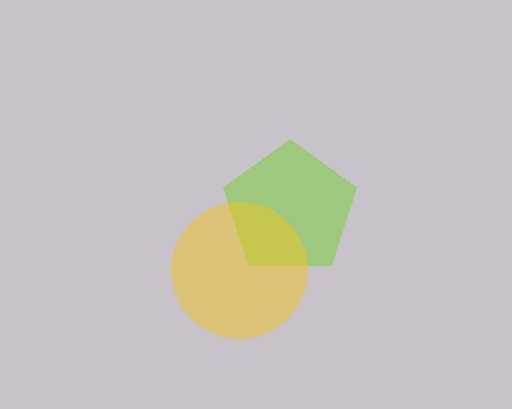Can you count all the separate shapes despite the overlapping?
Yes, there are 2 separate shapes.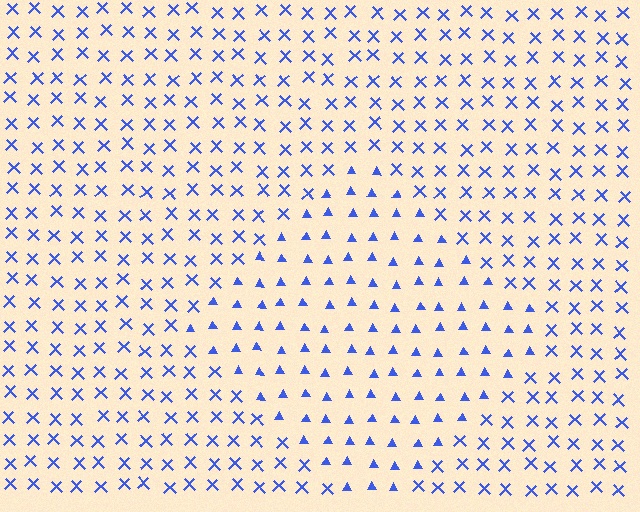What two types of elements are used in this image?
The image uses triangles inside the diamond region and X marks outside it.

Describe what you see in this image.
The image is filled with small blue elements arranged in a uniform grid. A diamond-shaped region contains triangles, while the surrounding area contains X marks. The boundary is defined purely by the change in element shape.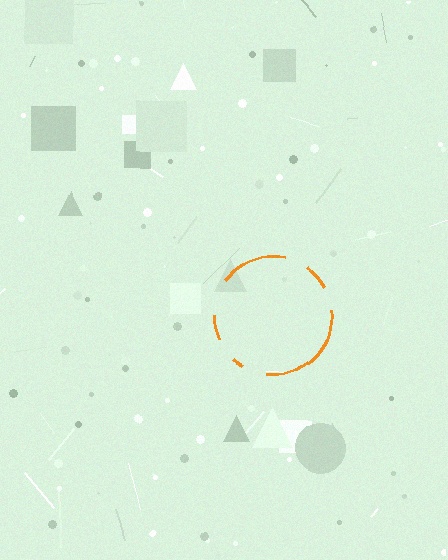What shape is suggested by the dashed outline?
The dashed outline suggests a circle.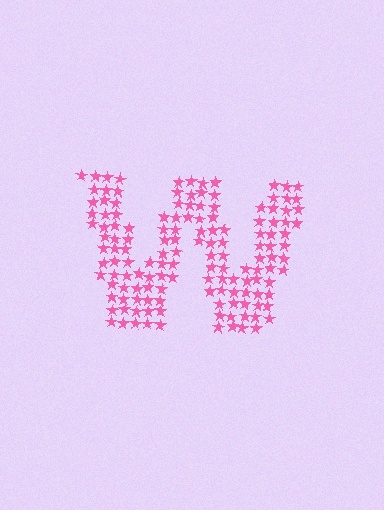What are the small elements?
The small elements are stars.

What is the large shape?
The large shape is the letter W.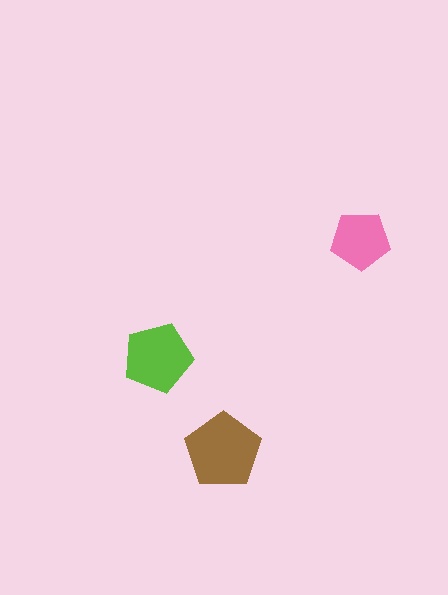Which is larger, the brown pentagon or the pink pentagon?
The brown one.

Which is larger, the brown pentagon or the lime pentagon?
The brown one.